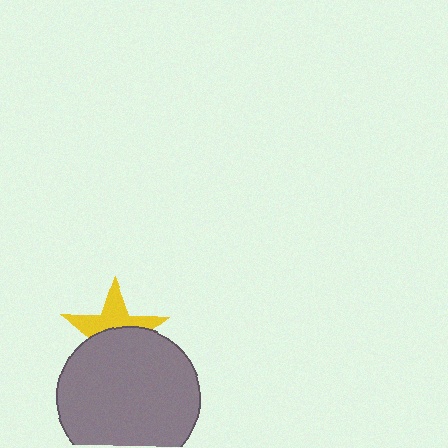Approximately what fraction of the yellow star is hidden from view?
Roughly 53% of the yellow star is hidden behind the gray circle.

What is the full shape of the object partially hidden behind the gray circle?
The partially hidden object is a yellow star.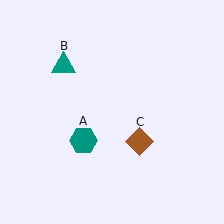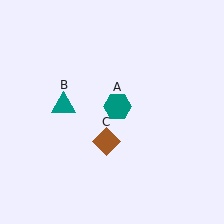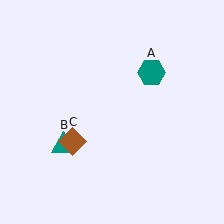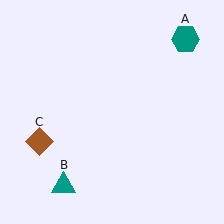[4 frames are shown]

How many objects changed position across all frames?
3 objects changed position: teal hexagon (object A), teal triangle (object B), brown diamond (object C).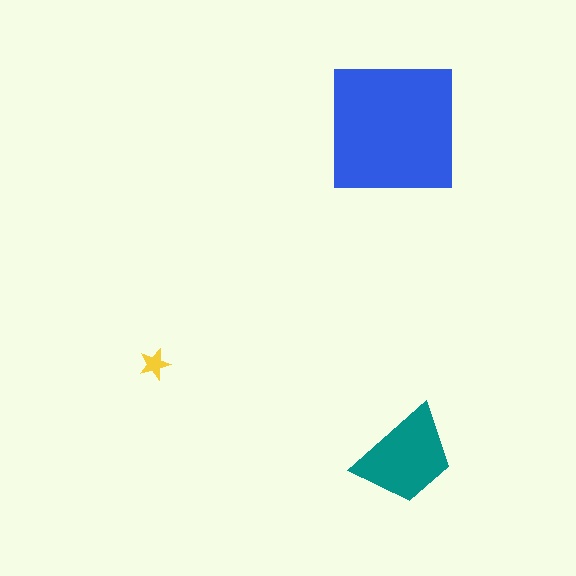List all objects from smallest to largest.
The yellow star, the teal trapezoid, the blue square.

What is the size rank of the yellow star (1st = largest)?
3rd.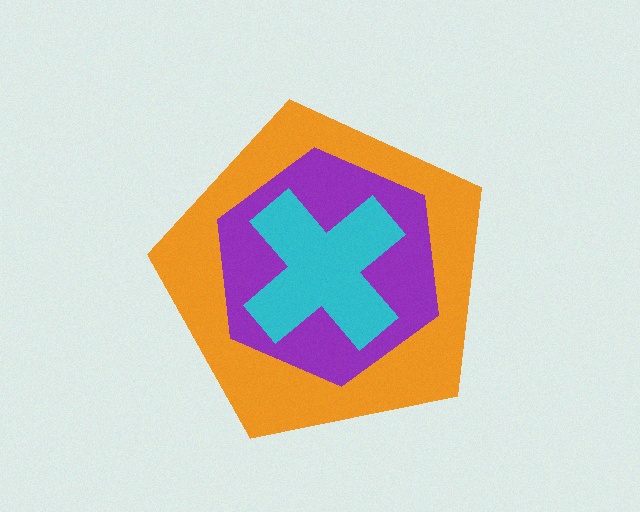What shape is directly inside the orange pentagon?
The purple hexagon.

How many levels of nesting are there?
3.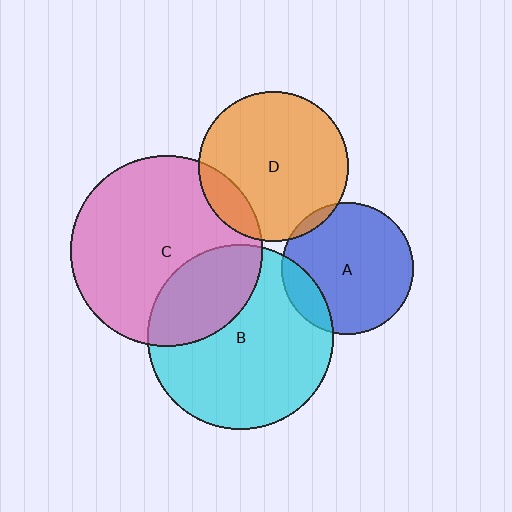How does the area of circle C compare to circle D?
Approximately 1.6 times.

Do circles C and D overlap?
Yes.